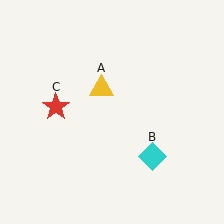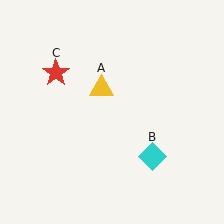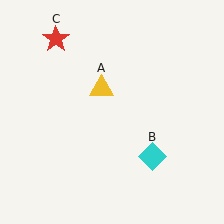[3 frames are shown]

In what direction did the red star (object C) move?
The red star (object C) moved up.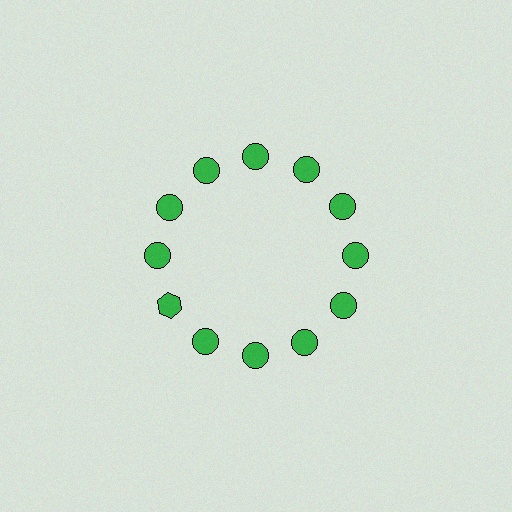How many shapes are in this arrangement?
There are 12 shapes arranged in a ring pattern.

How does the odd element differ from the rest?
It has a different shape: hexagon instead of circle.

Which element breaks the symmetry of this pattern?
The green hexagon at roughly the 8 o'clock position breaks the symmetry. All other shapes are green circles.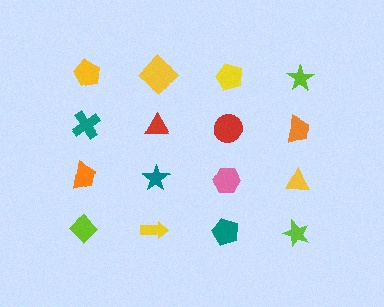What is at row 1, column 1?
A yellow pentagon.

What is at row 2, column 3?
A red circle.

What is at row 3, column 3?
A pink hexagon.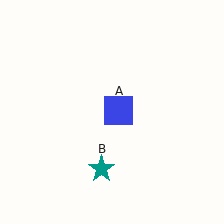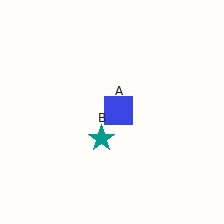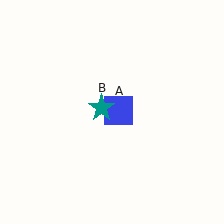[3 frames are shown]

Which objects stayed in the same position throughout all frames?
Blue square (object A) remained stationary.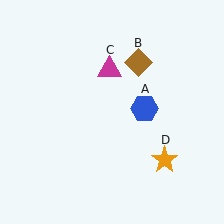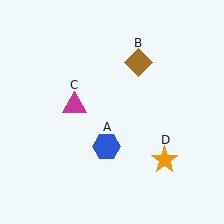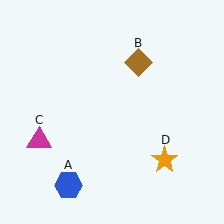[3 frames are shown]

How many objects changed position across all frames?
2 objects changed position: blue hexagon (object A), magenta triangle (object C).